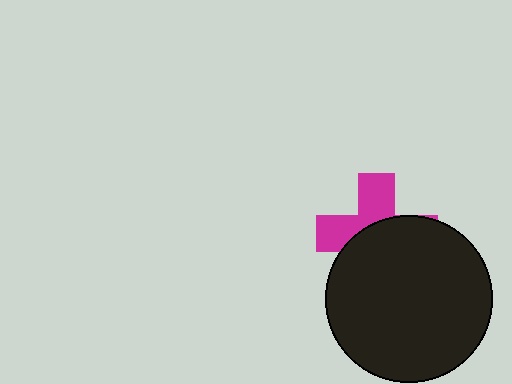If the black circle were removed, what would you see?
You would see the complete magenta cross.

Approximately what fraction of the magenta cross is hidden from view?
Roughly 58% of the magenta cross is hidden behind the black circle.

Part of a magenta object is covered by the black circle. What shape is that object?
It is a cross.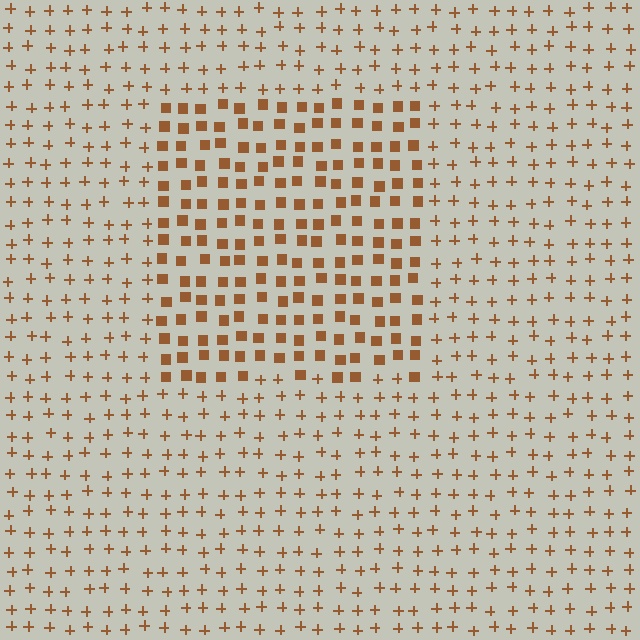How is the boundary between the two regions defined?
The boundary is defined by a change in element shape: squares inside vs. plus signs outside. All elements share the same color and spacing.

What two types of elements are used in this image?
The image uses squares inside the rectangle region and plus signs outside it.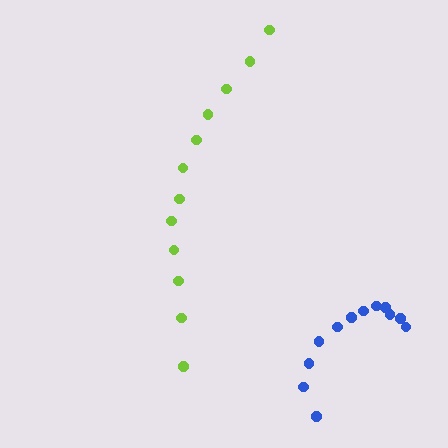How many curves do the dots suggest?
There are 2 distinct paths.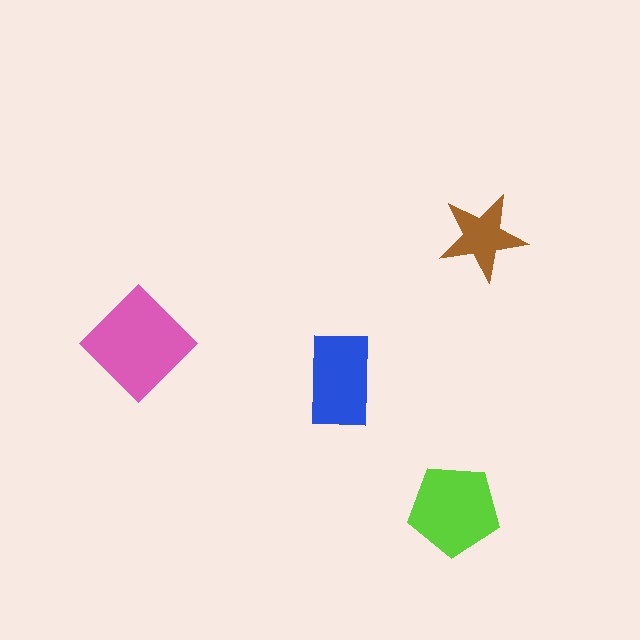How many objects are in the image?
There are 4 objects in the image.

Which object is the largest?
The pink diamond.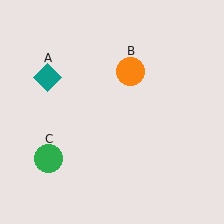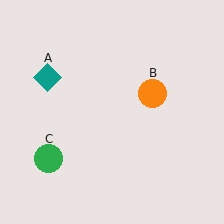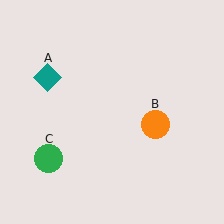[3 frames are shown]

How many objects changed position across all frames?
1 object changed position: orange circle (object B).